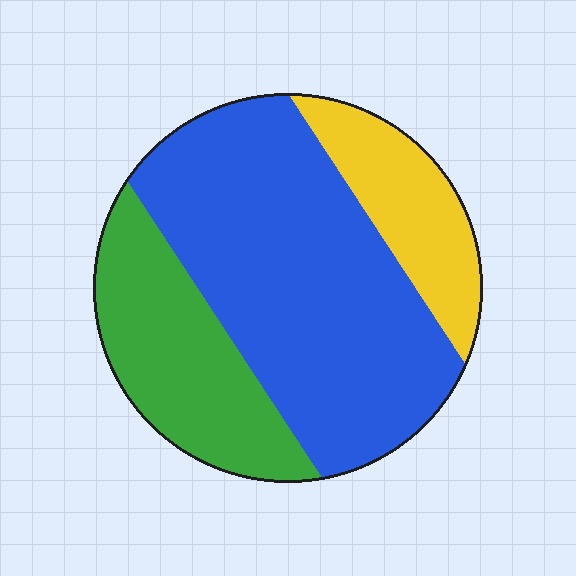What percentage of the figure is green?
Green takes up about one quarter (1/4) of the figure.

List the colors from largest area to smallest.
From largest to smallest: blue, green, yellow.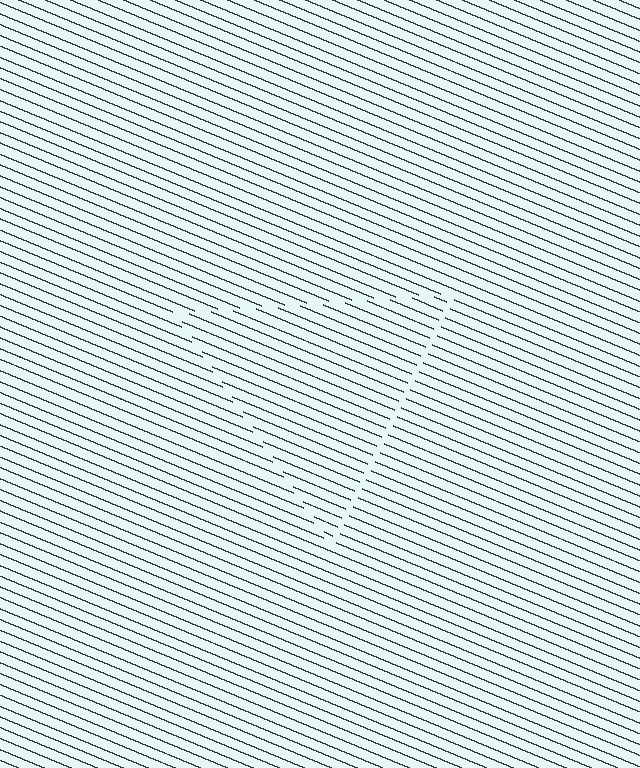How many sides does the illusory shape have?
3 sides — the line-ends trace a triangle.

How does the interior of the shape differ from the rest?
The interior of the shape contains the same grating, shifted by half a period — the contour is defined by the phase discontinuity where line-ends from the inner and outer gratings abut.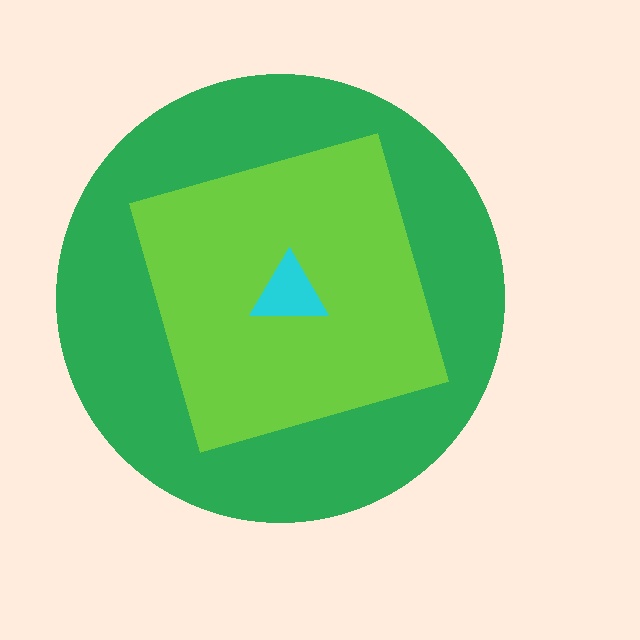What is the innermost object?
The cyan triangle.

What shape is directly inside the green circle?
The lime diamond.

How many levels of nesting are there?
3.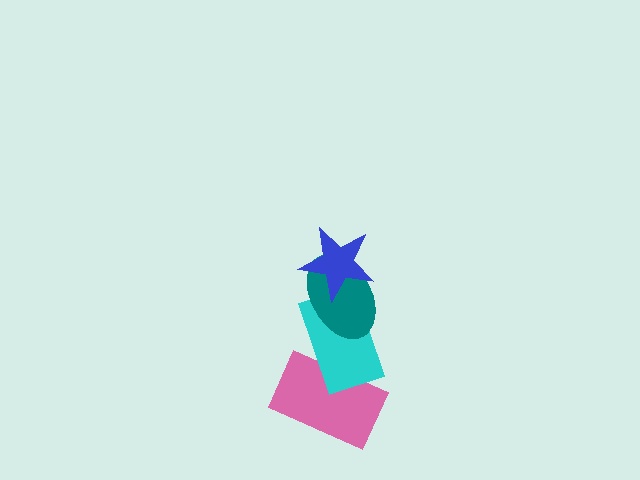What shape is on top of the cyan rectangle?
The teal ellipse is on top of the cyan rectangle.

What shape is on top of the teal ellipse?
The blue star is on top of the teal ellipse.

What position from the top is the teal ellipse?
The teal ellipse is 2nd from the top.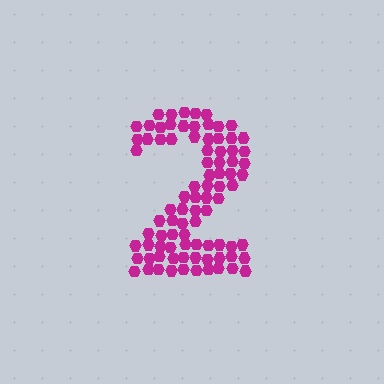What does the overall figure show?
The overall figure shows the digit 2.